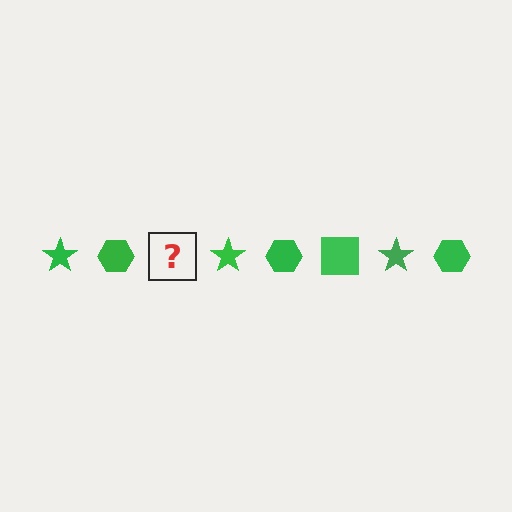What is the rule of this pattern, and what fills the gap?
The rule is that the pattern cycles through star, hexagon, square shapes in green. The gap should be filled with a green square.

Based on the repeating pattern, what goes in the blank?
The blank should be a green square.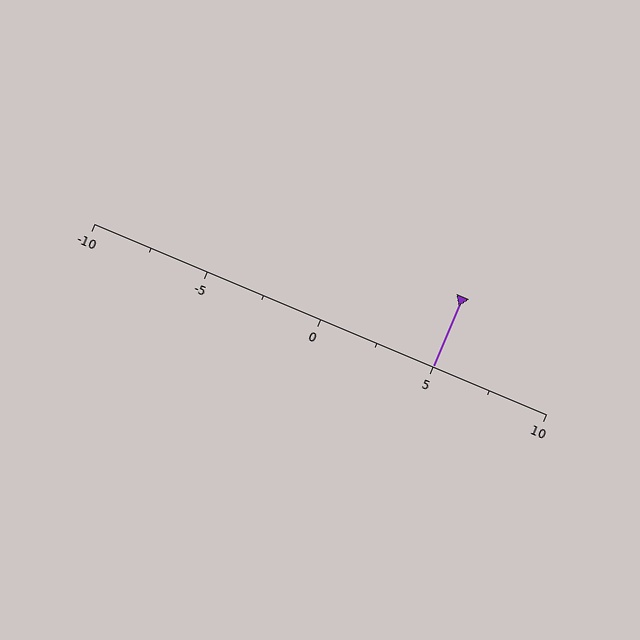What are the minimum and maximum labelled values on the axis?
The axis runs from -10 to 10.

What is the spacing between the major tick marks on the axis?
The major ticks are spaced 5 apart.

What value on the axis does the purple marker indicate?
The marker indicates approximately 5.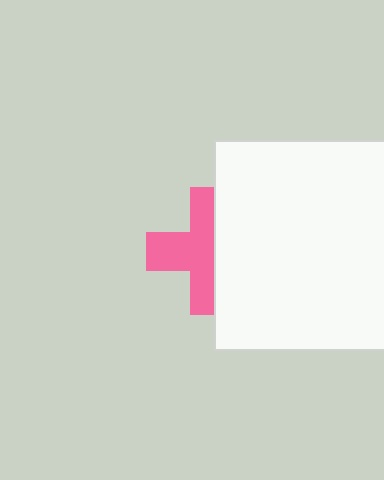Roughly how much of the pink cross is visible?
About half of it is visible (roughly 56%).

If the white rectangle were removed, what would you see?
You would see the complete pink cross.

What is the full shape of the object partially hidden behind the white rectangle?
The partially hidden object is a pink cross.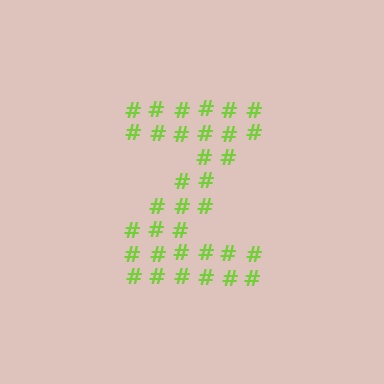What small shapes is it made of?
It is made of small hash symbols.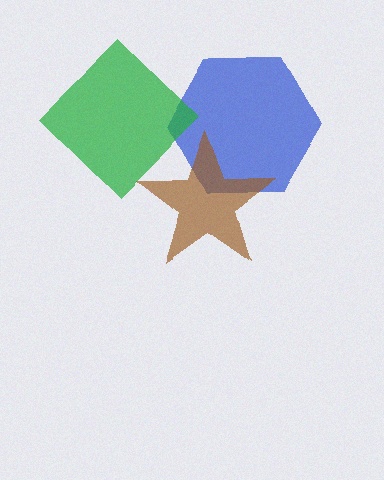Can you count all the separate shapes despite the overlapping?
Yes, there are 3 separate shapes.